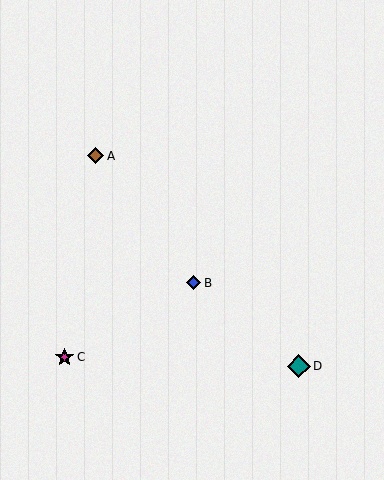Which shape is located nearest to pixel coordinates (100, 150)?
The brown diamond (labeled A) at (96, 156) is nearest to that location.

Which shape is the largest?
The teal diamond (labeled D) is the largest.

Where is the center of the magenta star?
The center of the magenta star is at (64, 357).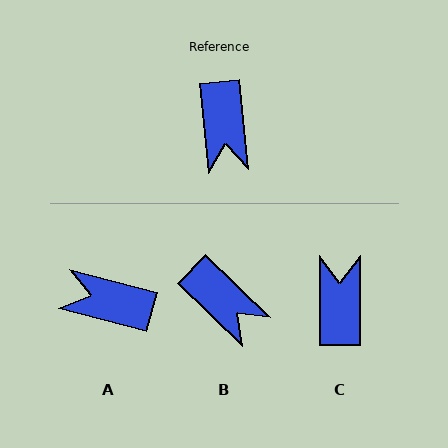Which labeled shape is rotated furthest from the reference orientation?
C, about 174 degrees away.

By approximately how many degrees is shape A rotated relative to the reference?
Approximately 111 degrees clockwise.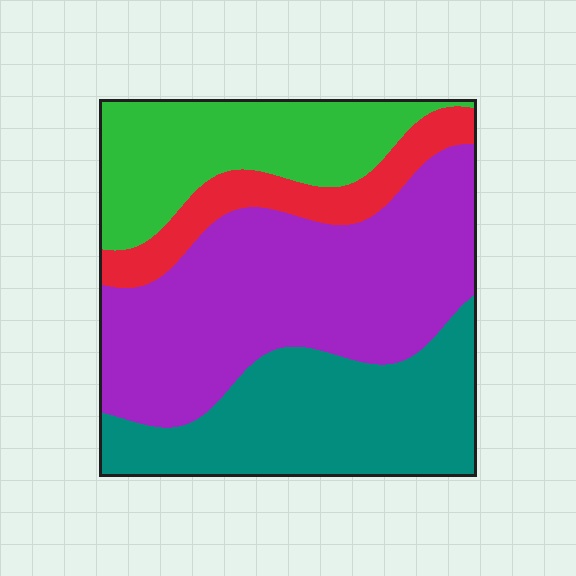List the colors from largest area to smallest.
From largest to smallest: purple, teal, green, red.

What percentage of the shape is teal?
Teal takes up about one quarter (1/4) of the shape.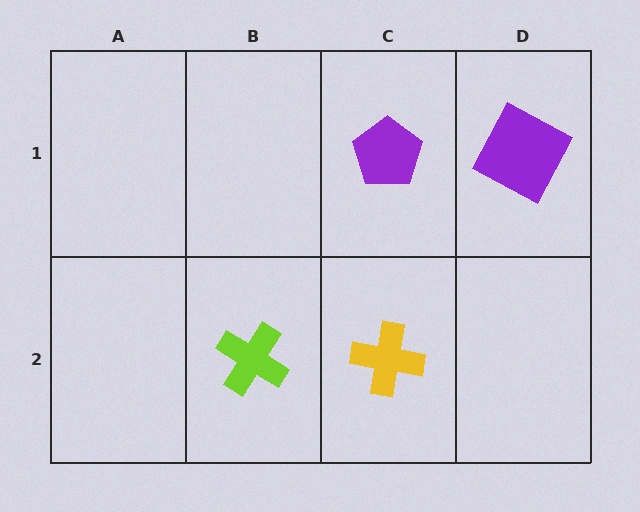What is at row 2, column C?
A yellow cross.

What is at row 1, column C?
A purple pentagon.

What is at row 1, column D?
A purple square.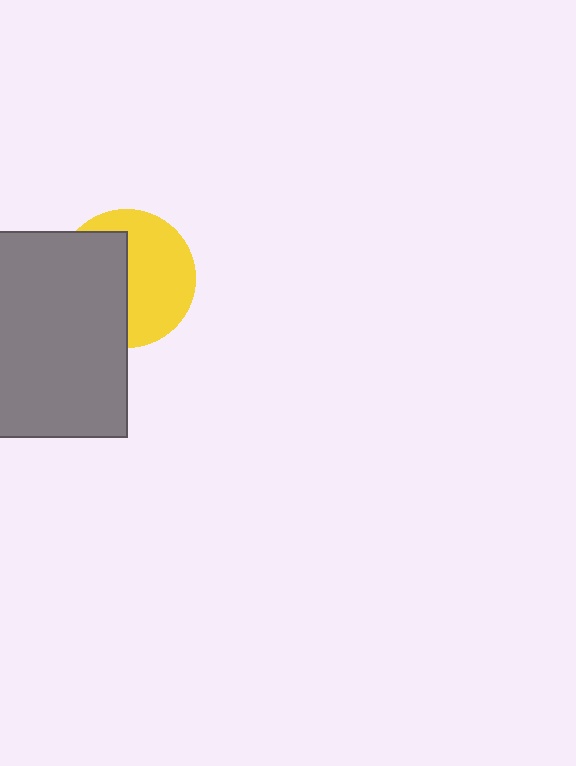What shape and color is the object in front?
The object in front is a gray rectangle.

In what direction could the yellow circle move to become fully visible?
The yellow circle could move right. That would shift it out from behind the gray rectangle entirely.